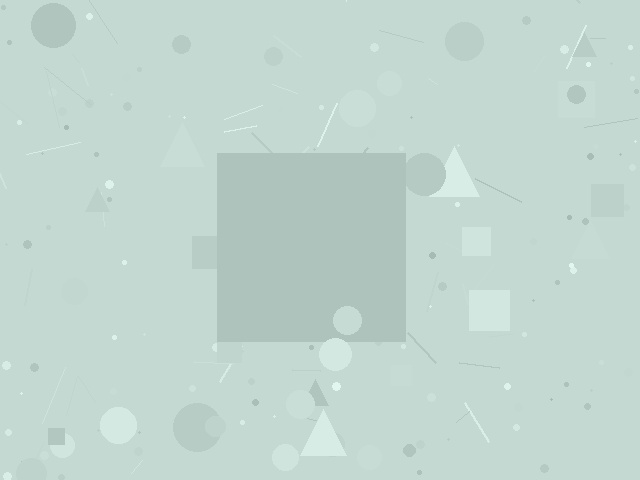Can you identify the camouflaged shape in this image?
The camouflaged shape is a square.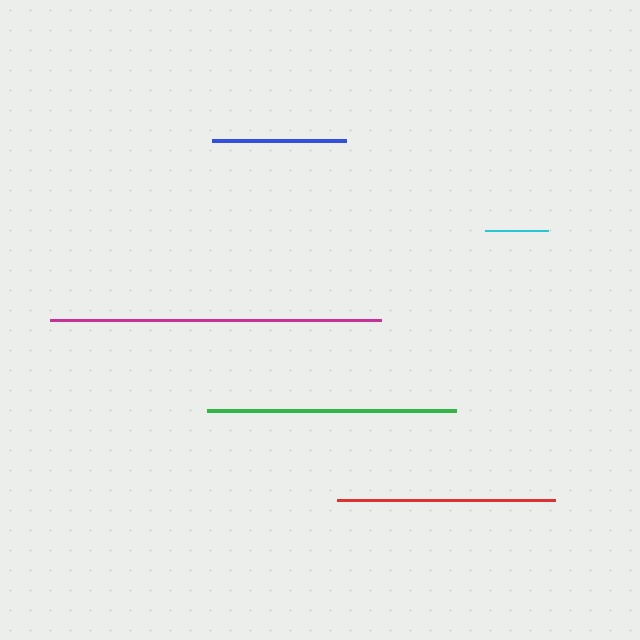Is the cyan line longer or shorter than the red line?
The red line is longer than the cyan line.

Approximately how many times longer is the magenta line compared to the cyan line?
The magenta line is approximately 5.3 times the length of the cyan line.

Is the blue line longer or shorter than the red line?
The red line is longer than the blue line.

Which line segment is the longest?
The magenta line is the longest at approximately 332 pixels.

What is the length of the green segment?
The green segment is approximately 249 pixels long.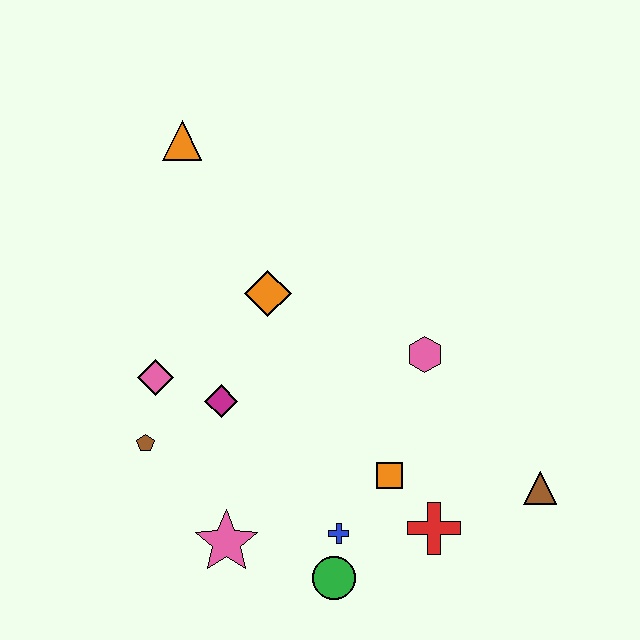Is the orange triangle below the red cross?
No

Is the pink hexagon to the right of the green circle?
Yes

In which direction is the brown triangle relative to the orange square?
The brown triangle is to the right of the orange square.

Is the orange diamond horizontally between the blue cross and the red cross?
No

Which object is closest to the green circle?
The blue cross is closest to the green circle.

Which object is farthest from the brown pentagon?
The brown triangle is farthest from the brown pentagon.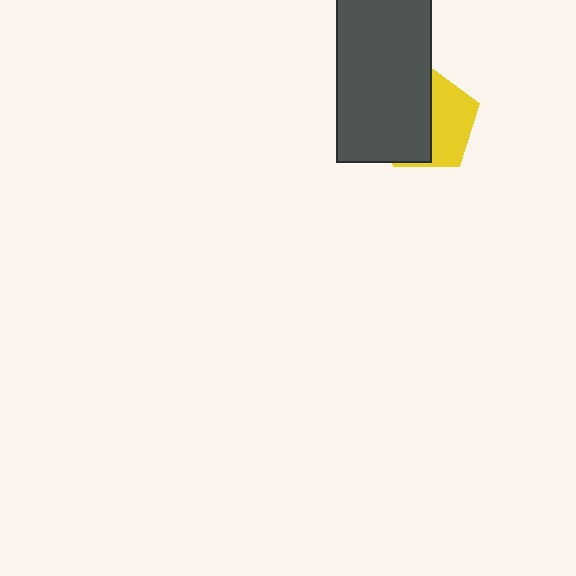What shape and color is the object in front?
The object in front is a dark gray rectangle.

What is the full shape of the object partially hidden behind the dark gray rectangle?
The partially hidden object is a yellow pentagon.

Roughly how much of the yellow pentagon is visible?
About half of it is visible (roughly 45%).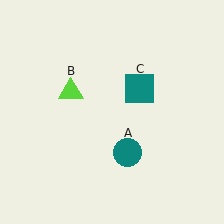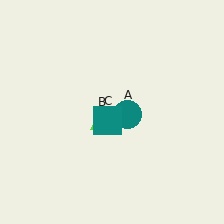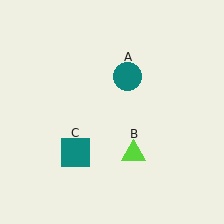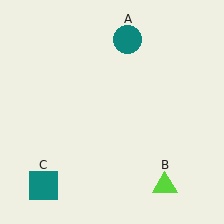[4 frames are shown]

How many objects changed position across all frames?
3 objects changed position: teal circle (object A), lime triangle (object B), teal square (object C).